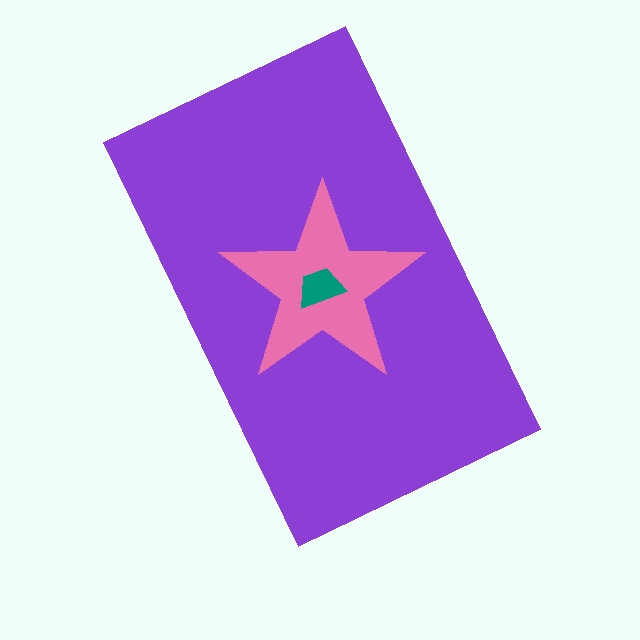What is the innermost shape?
The teal trapezoid.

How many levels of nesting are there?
3.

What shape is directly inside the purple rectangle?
The pink star.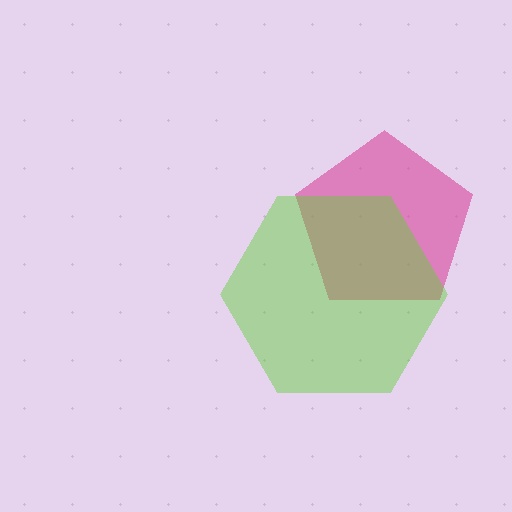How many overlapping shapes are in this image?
There are 2 overlapping shapes in the image.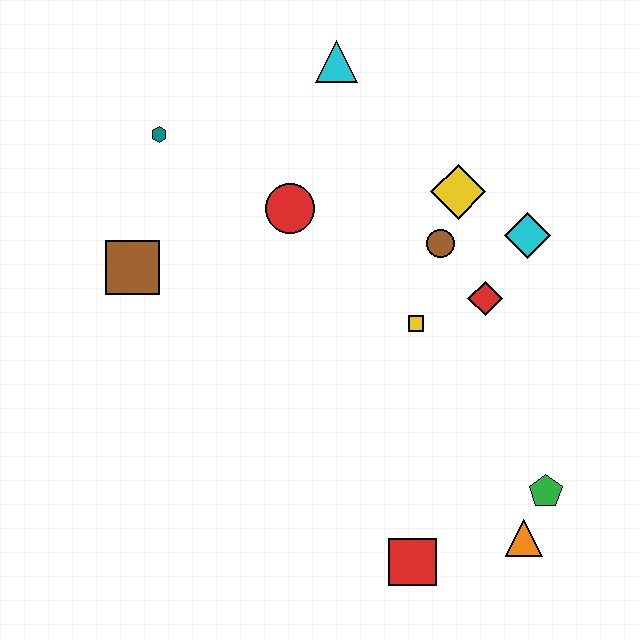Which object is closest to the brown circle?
The yellow diamond is closest to the brown circle.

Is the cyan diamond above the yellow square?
Yes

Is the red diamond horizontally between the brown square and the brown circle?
No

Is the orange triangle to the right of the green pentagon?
No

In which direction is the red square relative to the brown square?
The red square is below the brown square.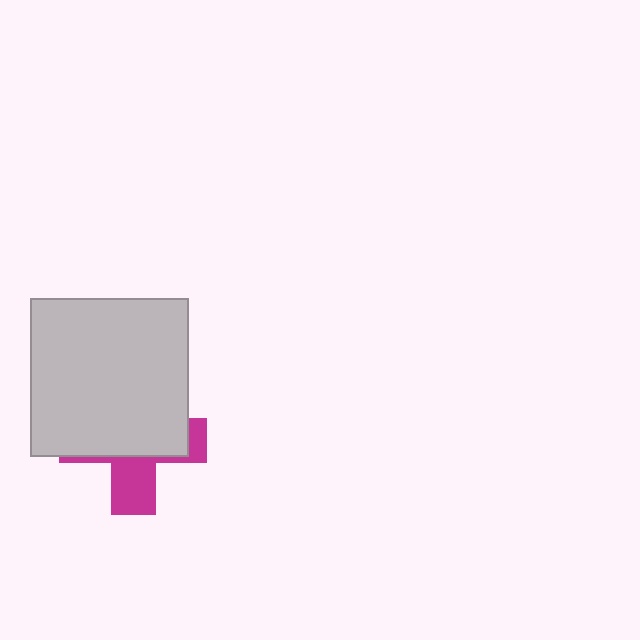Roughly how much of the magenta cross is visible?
A small part of it is visible (roughly 34%).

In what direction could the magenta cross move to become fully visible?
The magenta cross could move down. That would shift it out from behind the light gray square entirely.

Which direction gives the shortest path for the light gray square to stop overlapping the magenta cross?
Moving up gives the shortest separation.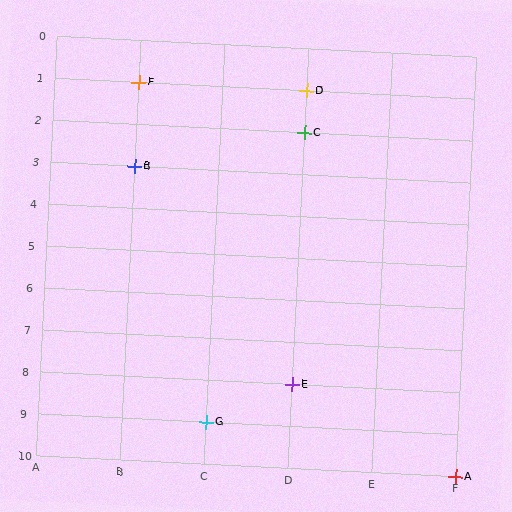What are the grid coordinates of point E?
Point E is at grid coordinates (D, 8).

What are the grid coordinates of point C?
Point C is at grid coordinates (D, 2).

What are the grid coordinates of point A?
Point A is at grid coordinates (F, 10).